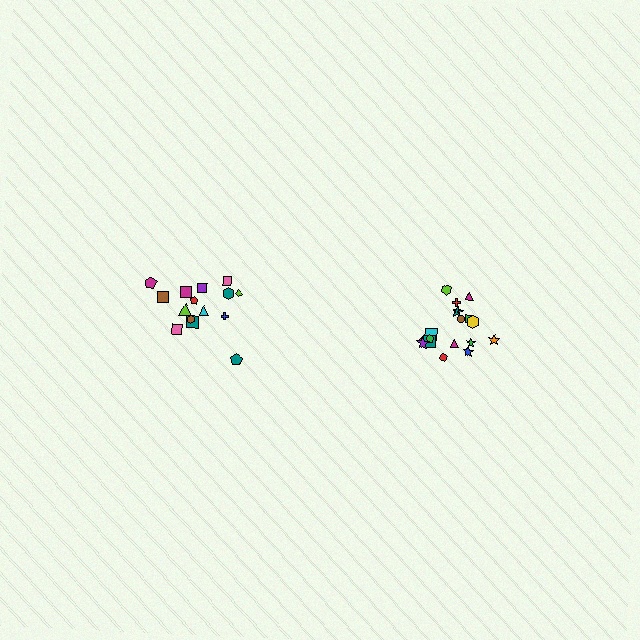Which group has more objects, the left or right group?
The right group.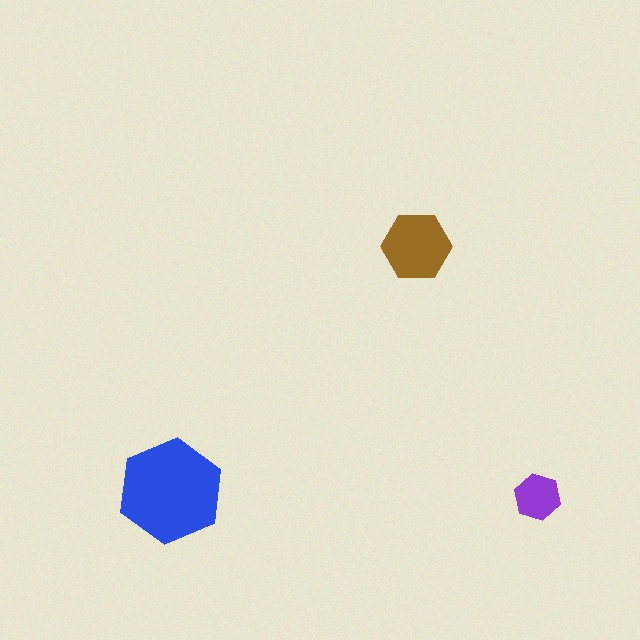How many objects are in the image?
There are 3 objects in the image.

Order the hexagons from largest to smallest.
the blue one, the brown one, the purple one.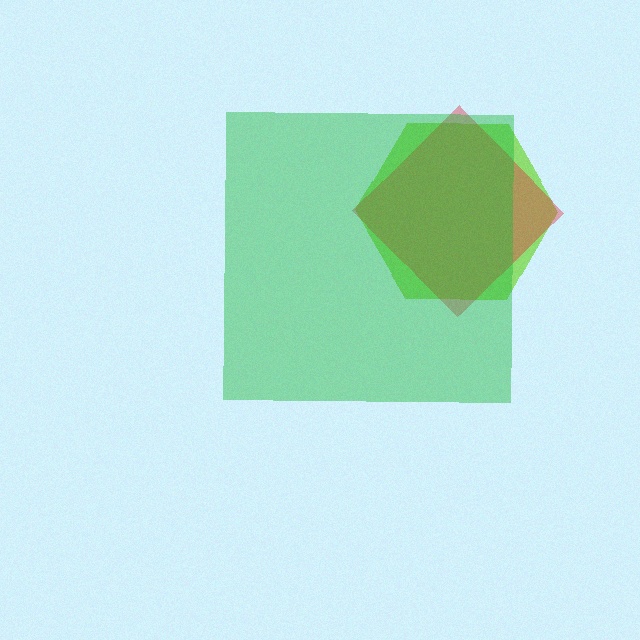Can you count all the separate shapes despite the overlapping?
Yes, there are 3 separate shapes.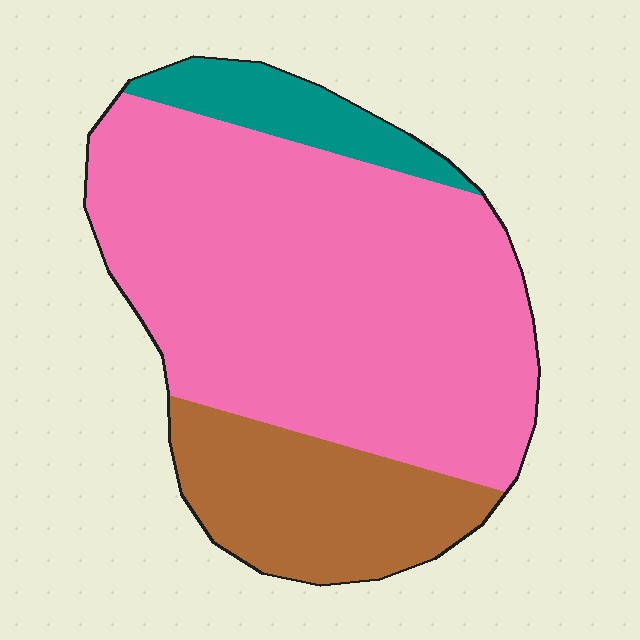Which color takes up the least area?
Teal, at roughly 10%.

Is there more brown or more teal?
Brown.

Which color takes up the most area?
Pink, at roughly 70%.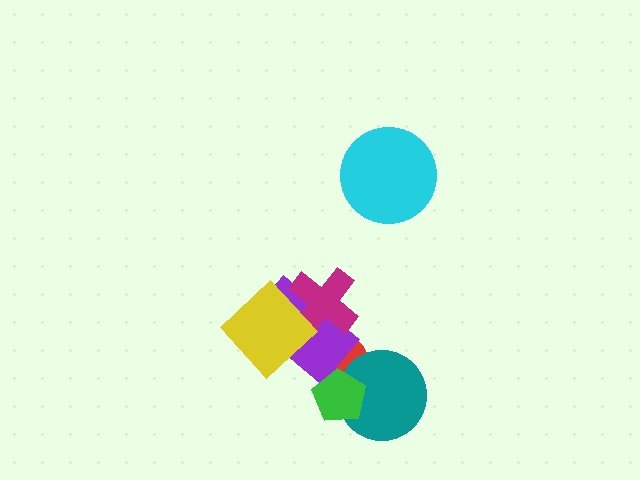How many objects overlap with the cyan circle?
0 objects overlap with the cyan circle.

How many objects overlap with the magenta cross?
2 objects overlap with the magenta cross.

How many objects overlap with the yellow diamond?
2 objects overlap with the yellow diamond.